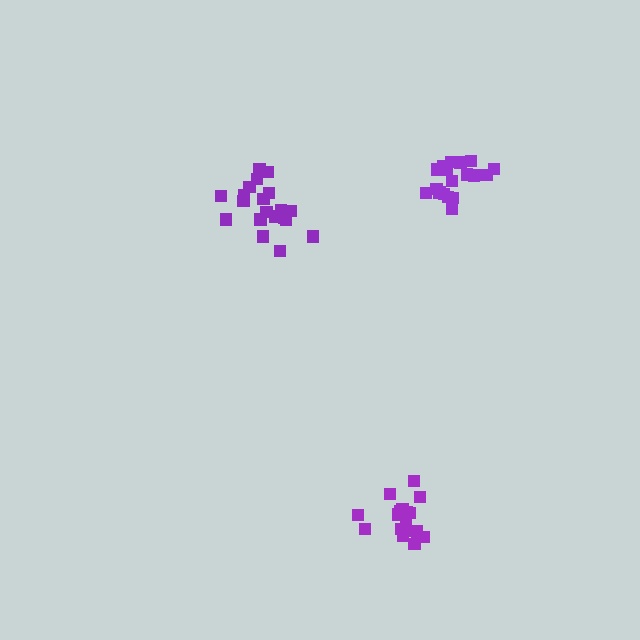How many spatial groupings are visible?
There are 3 spatial groupings.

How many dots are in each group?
Group 1: 19 dots, Group 2: 18 dots, Group 3: 20 dots (57 total).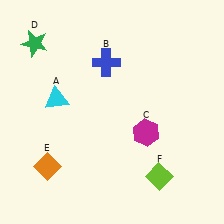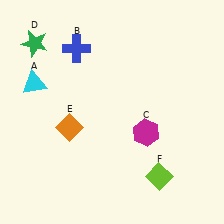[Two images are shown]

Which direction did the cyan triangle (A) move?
The cyan triangle (A) moved left.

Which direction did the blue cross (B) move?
The blue cross (B) moved left.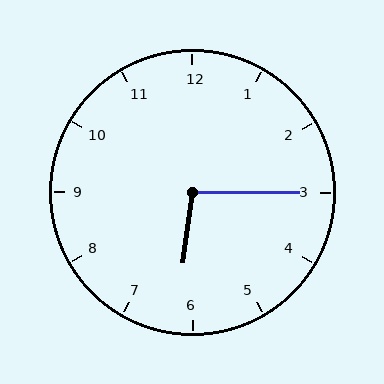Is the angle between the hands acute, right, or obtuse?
It is obtuse.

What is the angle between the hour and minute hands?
Approximately 98 degrees.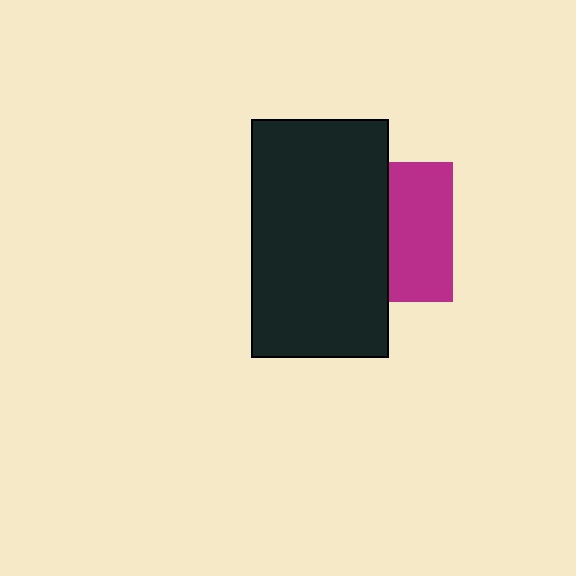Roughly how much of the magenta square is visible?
About half of it is visible (roughly 46%).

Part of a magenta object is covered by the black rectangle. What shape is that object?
It is a square.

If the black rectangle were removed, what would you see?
You would see the complete magenta square.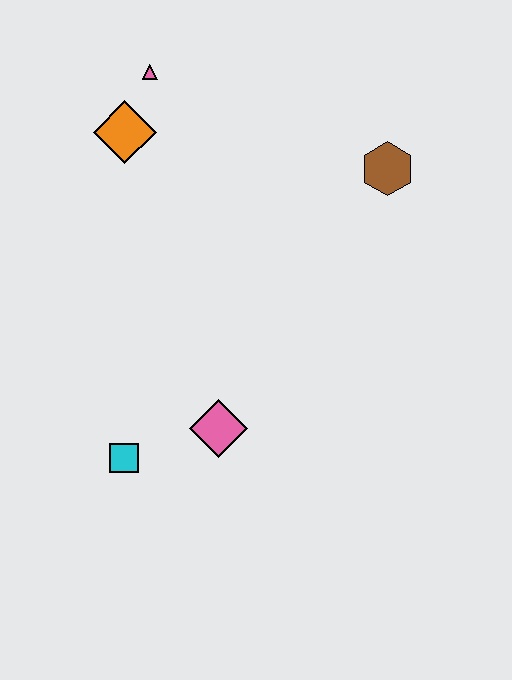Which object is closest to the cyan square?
The pink diamond is closest to the cyan square.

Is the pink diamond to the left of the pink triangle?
No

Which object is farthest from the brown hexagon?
The cyan square is farthest from the brown hexagon.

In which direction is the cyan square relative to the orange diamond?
The cyan square is below the orange diamond.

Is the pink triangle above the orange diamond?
Yes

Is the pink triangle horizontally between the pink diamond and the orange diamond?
Yes